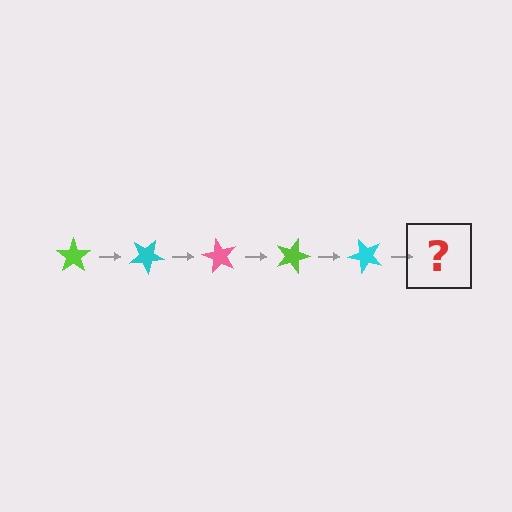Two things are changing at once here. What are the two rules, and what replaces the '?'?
The two rules are that it rotates 30 degrees each step and the color cycles through lime, cyan, and pink. The '?' should be a pink star, rotated 150 degrees from the start.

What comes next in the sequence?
The next element should be a pink star, rotated 150 degrees from the start.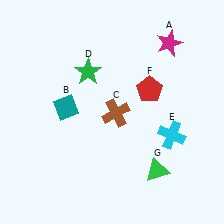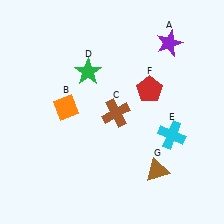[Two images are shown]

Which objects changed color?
A changed from magenta to purple. B changed from teal to orange. G changed from green to brown.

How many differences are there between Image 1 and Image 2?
There are 3 differences between the two images.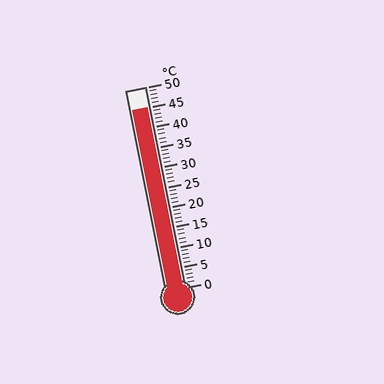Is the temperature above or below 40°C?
The temperature is above 40°C.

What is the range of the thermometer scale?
The thermometer scale ranges from 0°C to 50°C.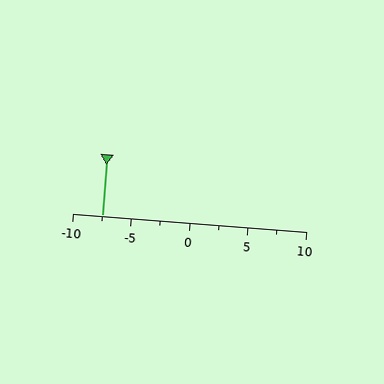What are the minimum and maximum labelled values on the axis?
The axis runs from -10 to 10.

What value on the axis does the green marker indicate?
The marker indicates approximately -7.5.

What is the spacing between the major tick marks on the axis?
The major ticks are spaced 5 apart.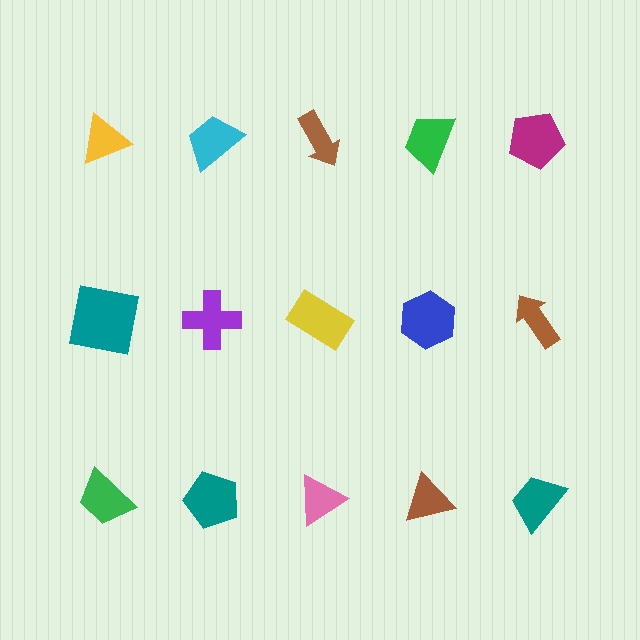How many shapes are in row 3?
5 shapes.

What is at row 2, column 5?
A brown arrow.